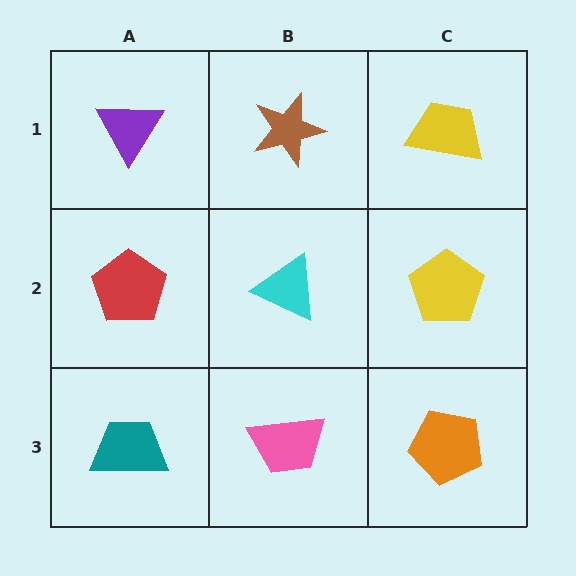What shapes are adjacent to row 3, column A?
A red pentagon (row 2, column A), a pink trapezoid (row 3, column B).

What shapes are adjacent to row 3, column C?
A yellow pentagon (row 2, column C), a pink trapezoid (row 3, column B).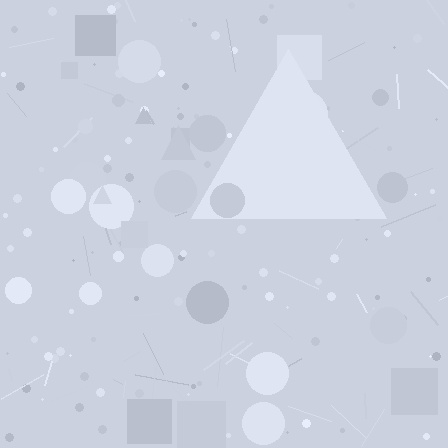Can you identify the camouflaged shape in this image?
The camouflaged shape is a triangle.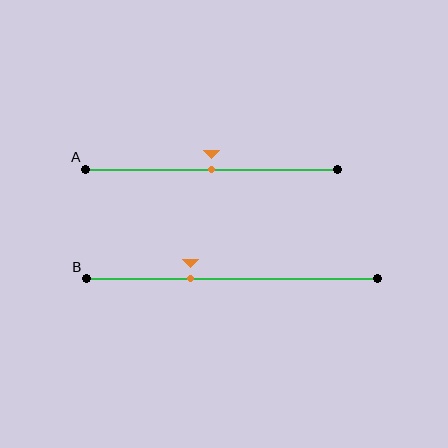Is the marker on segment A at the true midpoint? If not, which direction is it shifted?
Yes, the marker on segment A is at the true midpoint.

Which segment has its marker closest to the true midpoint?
Segment A has its marker closest to the true midpoint.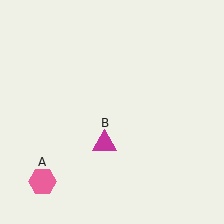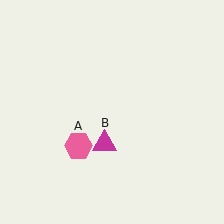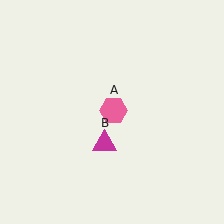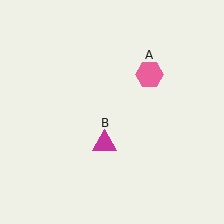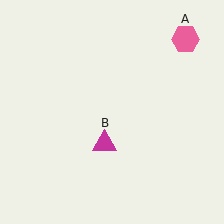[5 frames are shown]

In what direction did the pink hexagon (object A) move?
The pink hexagon (object A) moved up and to the right.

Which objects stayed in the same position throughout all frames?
Magenta triangle (object B) remained stationary.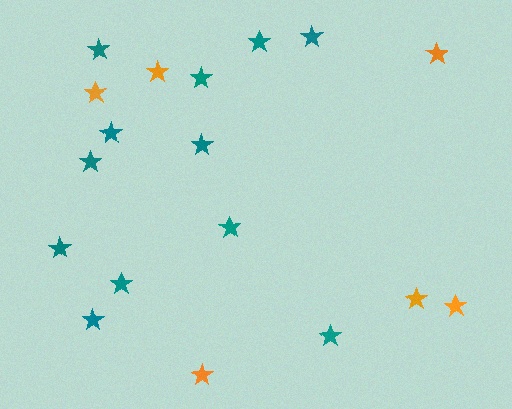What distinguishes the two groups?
There are 2 groups: one group of teal stars (12) and one group of orange stars (6).